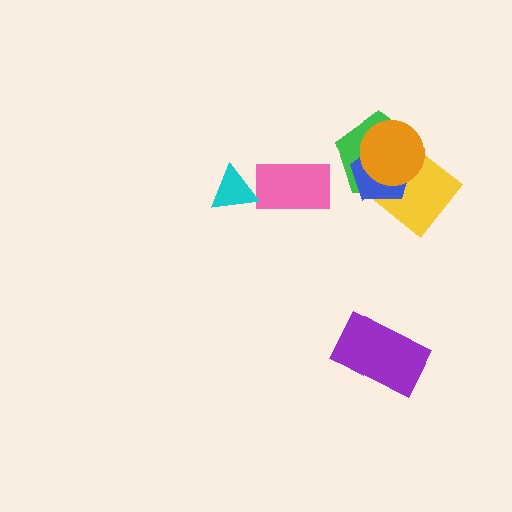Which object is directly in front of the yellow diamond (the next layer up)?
The blue pentagon is directly in front of the yellow diamond.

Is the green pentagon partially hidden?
Yes, it is partially covered by another shape.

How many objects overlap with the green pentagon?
3 objects overlap with the green pentagon.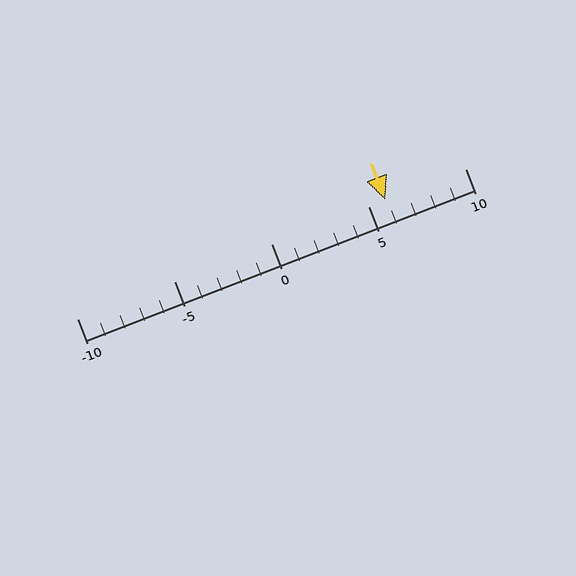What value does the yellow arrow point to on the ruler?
The yellow arrow points to approximately 6.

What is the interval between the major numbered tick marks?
The major tick marks are spaced 5 units apart.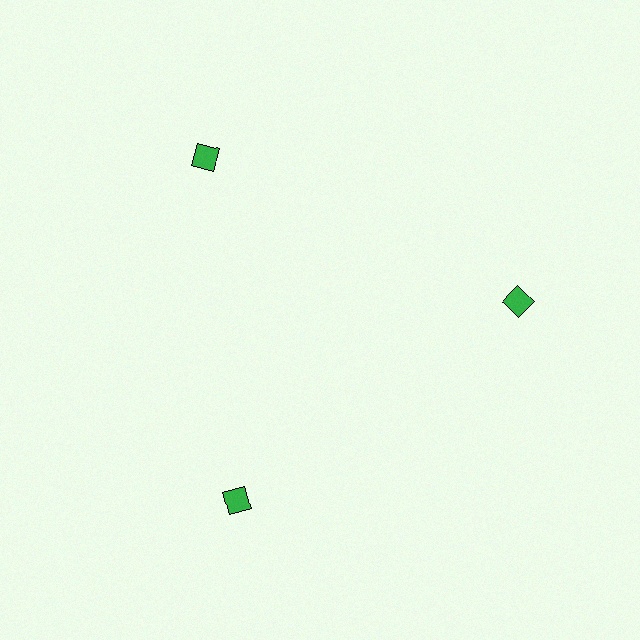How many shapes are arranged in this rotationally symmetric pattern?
There are 3 shapes, arranged in 3 groups of 1.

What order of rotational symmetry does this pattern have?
This pattern has 3-fold rotational symmetry.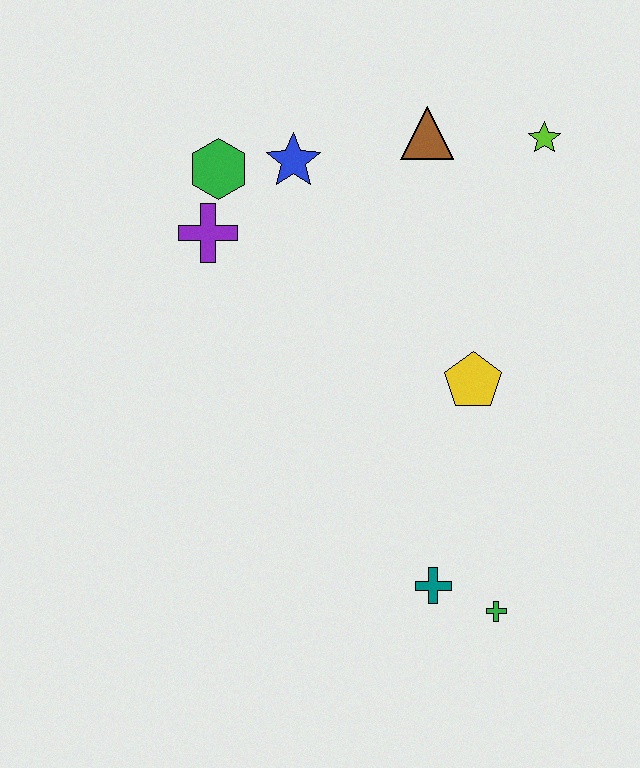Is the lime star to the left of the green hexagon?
No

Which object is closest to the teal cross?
The green cross is closest to the teal cross.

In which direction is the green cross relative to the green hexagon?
The green cross is below the green hexagon.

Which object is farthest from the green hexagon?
The green cross is farthest from the green hexagon.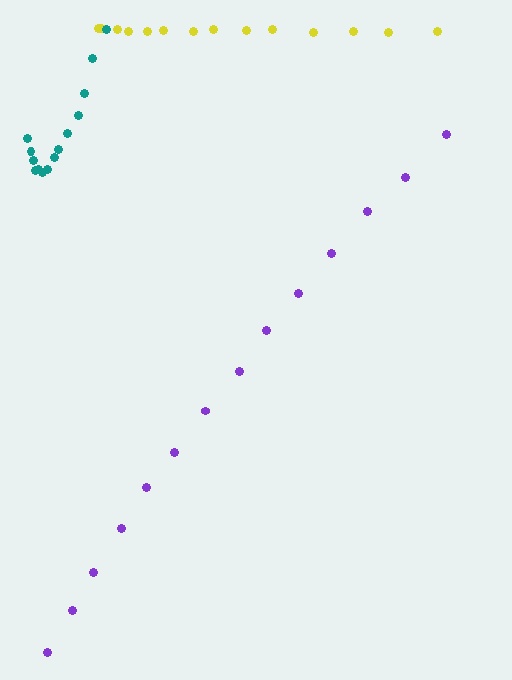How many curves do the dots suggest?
There are 3 distinct paths.